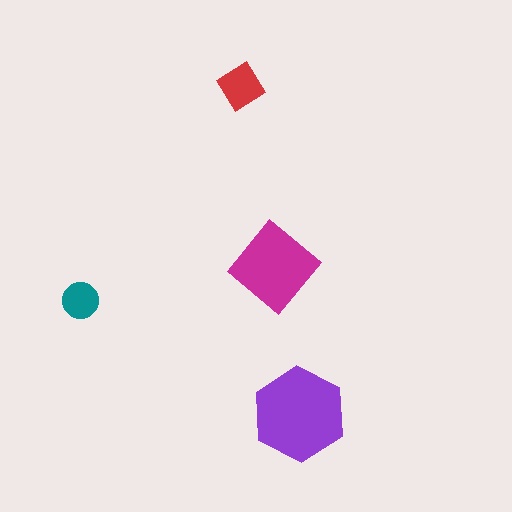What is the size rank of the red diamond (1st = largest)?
3rd.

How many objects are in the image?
There are 4 objects in the image.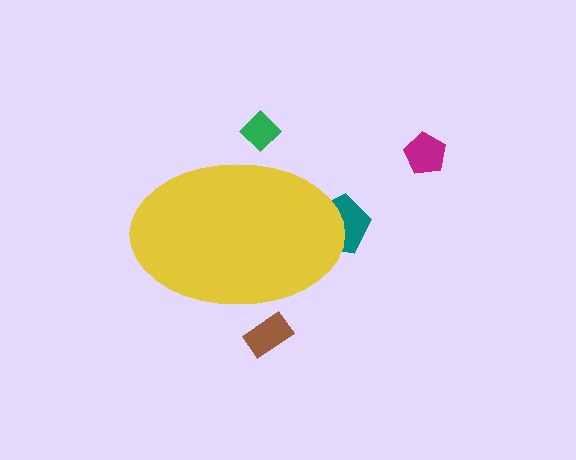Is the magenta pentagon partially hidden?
No, the magenta pentagon is fully visible.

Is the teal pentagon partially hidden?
Yes, the teal pentagon is partially hidden behind the yellow ellipse.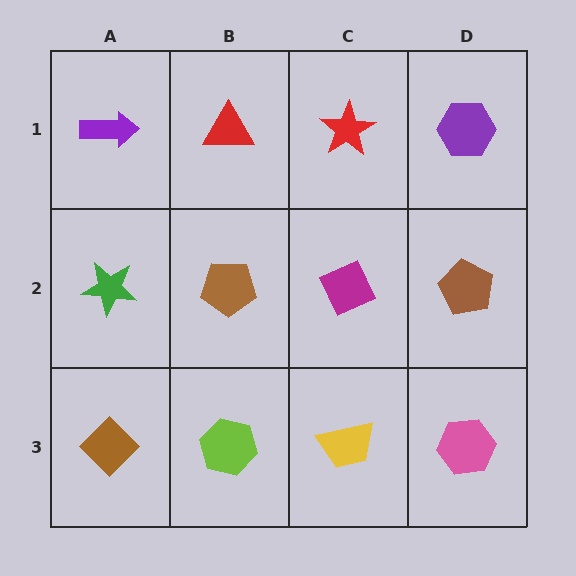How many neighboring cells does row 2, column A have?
3.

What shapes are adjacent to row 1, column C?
A magenta diamond (row 2, column C), a red triangle (row 1, column B), a purple hexagon (row 1, column D).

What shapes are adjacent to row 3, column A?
A green star (row 2, column A), a lime hexagon (row 3, column B).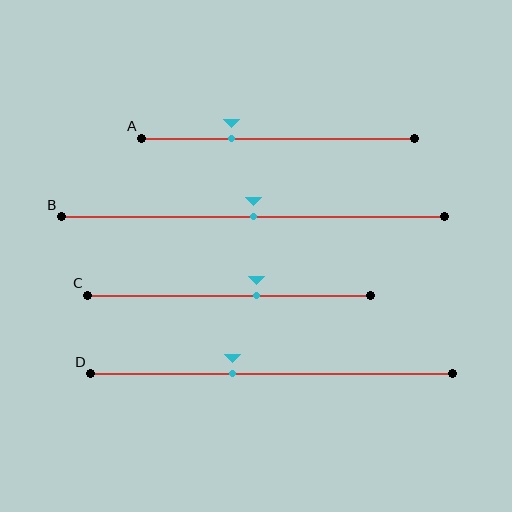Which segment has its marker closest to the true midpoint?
Segment B has its marker closest to the true midpoint.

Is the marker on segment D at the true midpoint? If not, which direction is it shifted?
No, the marker on segment D is shifted to the left by about 11% of the segment length.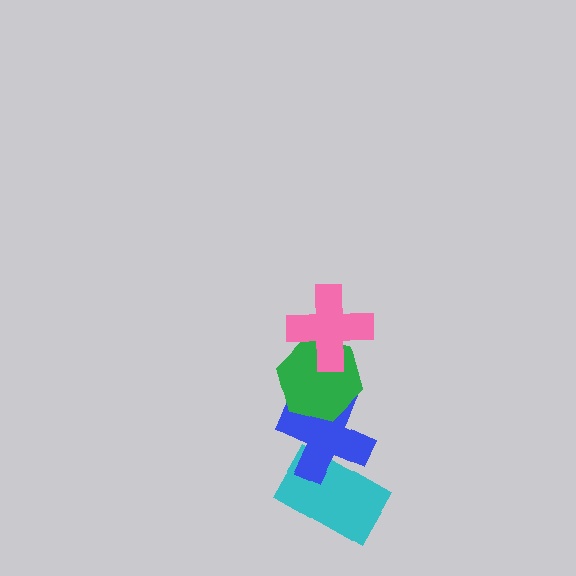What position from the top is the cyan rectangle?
The cyan rectangle is 4th from the top.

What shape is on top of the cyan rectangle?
The blue cross is on top of the cyan rectangle.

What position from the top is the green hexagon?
The green hexagon is 2nd from the top.